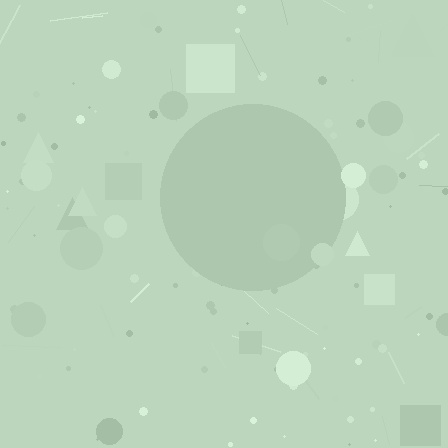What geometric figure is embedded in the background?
A circle is embedded in the background.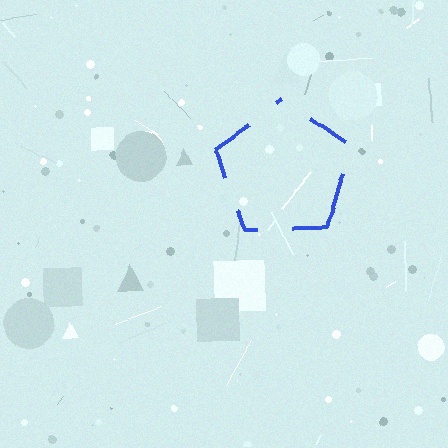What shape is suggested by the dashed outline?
The dashed outline suggests a pentagon.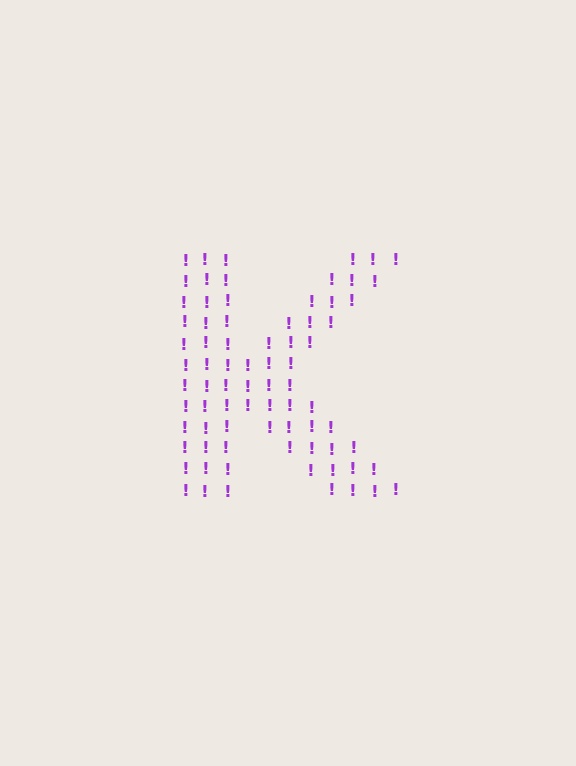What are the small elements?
The small elements are exclamation marks.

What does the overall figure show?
The overall figure shows the letter K.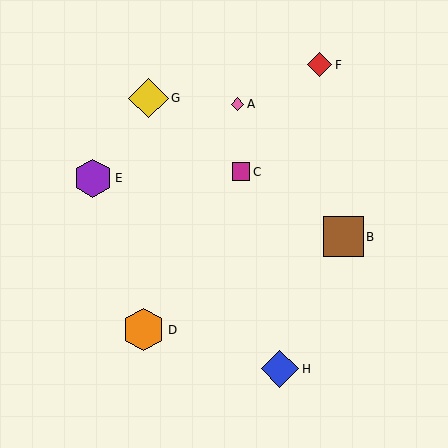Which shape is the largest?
The orange hexagon (labeled D) is the largest.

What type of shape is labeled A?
Shape A is a pink diamond.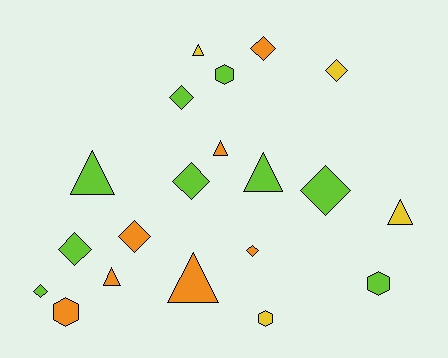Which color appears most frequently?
Lime, with 9 objects.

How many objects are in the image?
There are 20 objects.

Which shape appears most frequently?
Diamond, with 9 objects.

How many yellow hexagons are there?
There is 1 yellow hexagon.